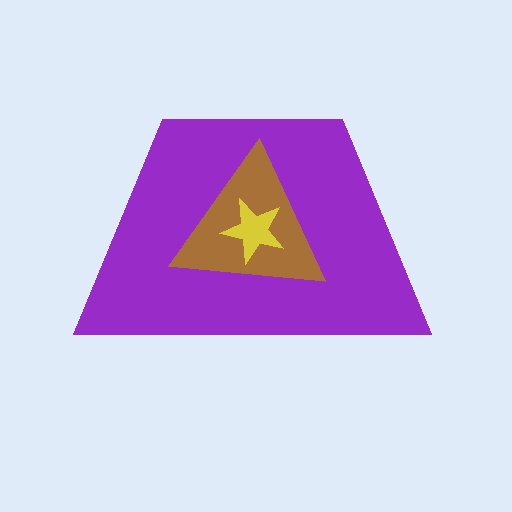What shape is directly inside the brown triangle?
The yellow star.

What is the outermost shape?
The purple trapezoid.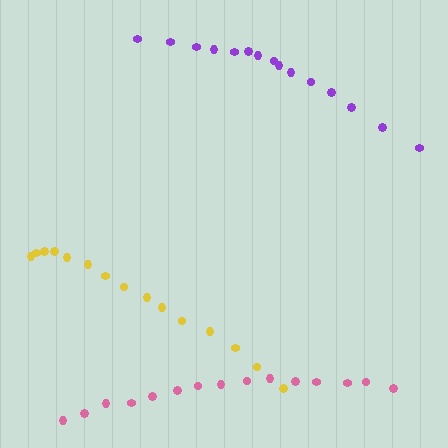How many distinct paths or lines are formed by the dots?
There are 3 distinct paths.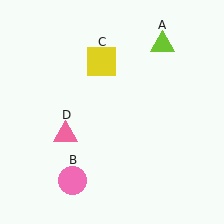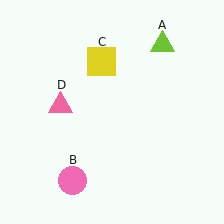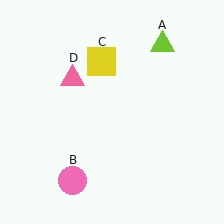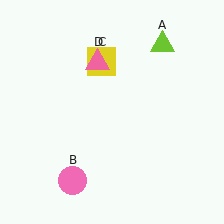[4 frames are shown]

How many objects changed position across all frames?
1 object changed position: pink triangle (object D).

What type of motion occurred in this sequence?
The pink triangle (object D) rotated clockwise around the center of the scene.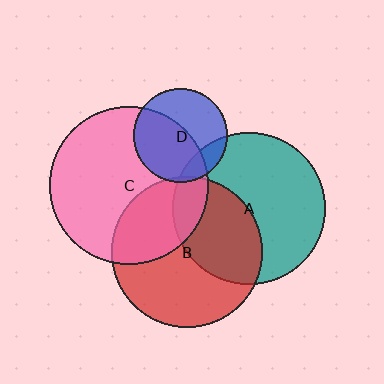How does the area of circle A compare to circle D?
Approximately 2.7 times.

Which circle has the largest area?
Circle C (pink).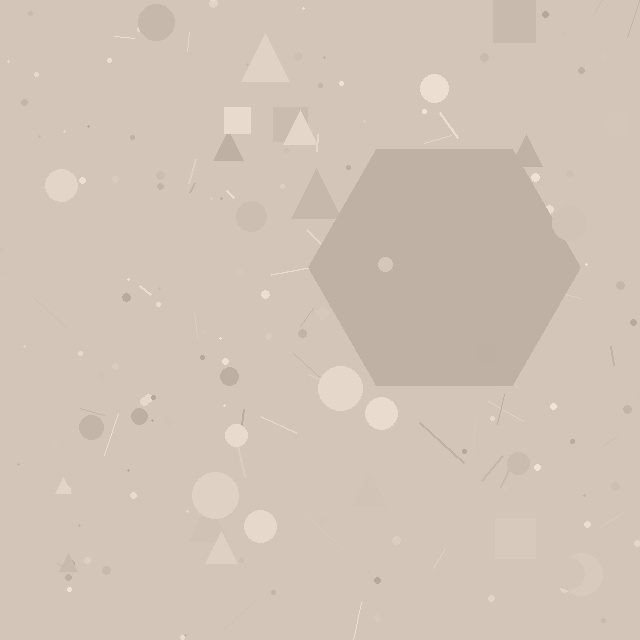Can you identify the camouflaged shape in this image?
The camouflaged shape is a hexagon.